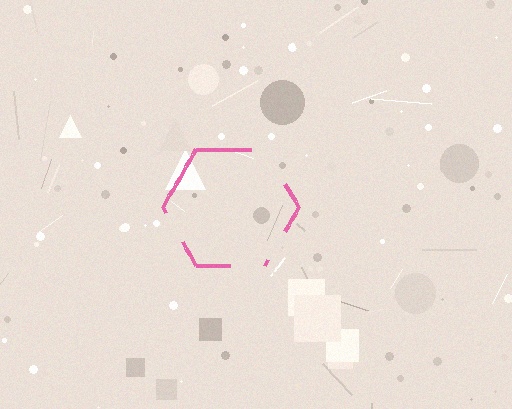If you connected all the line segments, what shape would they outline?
They would outline a hexagon.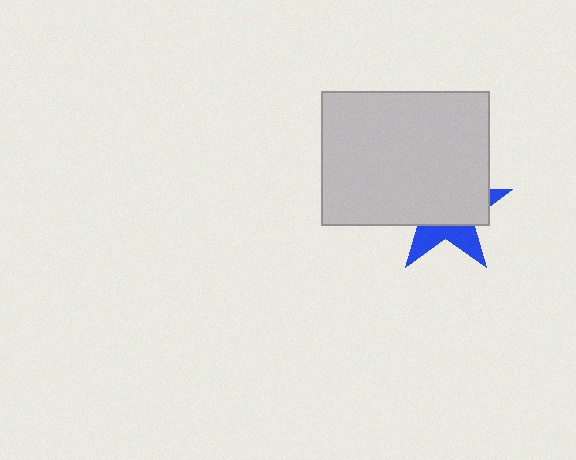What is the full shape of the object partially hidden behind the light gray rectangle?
The partially hidden object is a blue star.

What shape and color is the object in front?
The object in front is a light gray rectangle.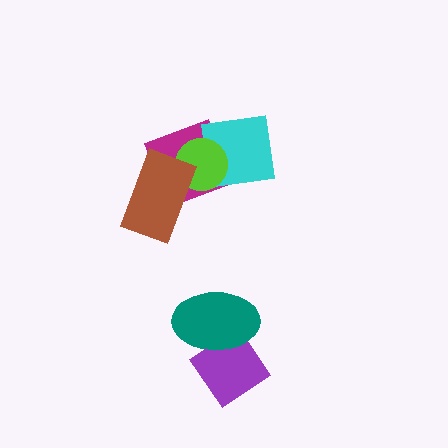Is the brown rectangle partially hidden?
No, no other shape covers it.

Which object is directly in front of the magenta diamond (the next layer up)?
The cyan square is directly in front of the magenta diamond.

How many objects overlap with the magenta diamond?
3 objects overlap with the magenta diamond.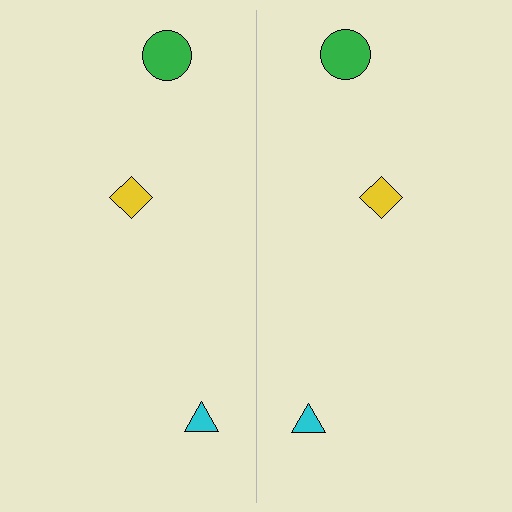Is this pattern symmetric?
Yes, this pattern has bilateral (reflection) symmetry.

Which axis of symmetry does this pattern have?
The pattern has a vertical axis of symmetry running through the center of the image.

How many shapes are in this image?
There are 6 shapes in this image.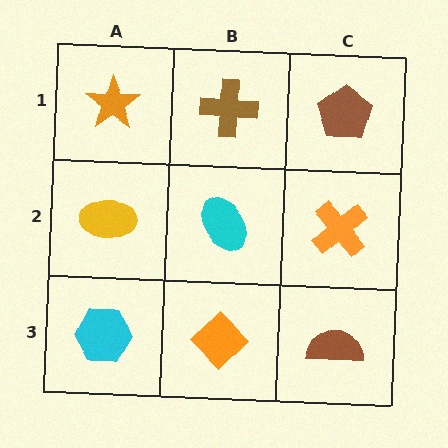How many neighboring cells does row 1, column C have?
2.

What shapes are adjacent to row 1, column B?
A cyan ellipse (row 2, column B), an orange star (row 1, column A), a brown pentagon (row 1, column C).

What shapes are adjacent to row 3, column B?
A cyan ellipse (row 2, column B), a cyan hexagon (row 3, column A), a brown semicircle (row 3, column C).